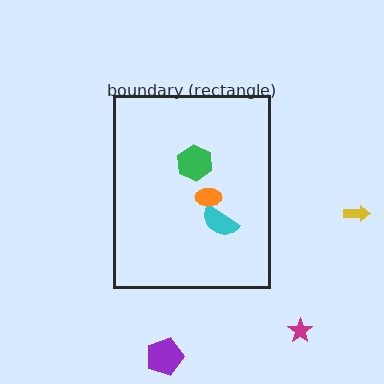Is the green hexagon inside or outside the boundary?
Inside.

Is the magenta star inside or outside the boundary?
Outside.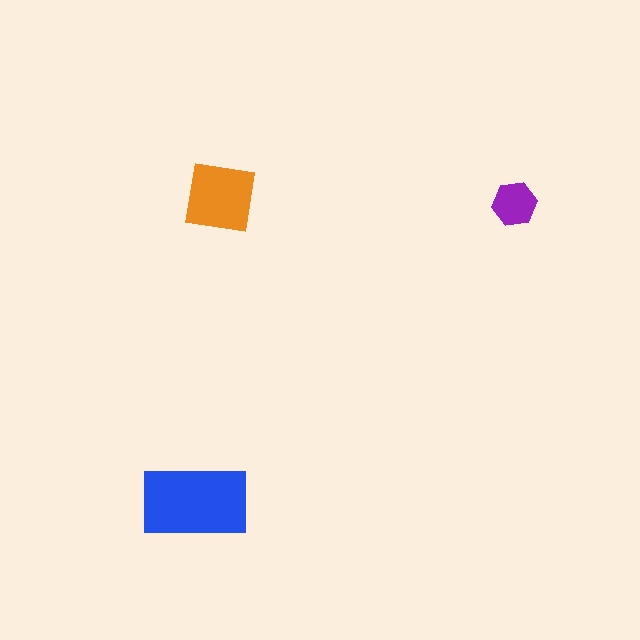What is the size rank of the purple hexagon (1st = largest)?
3rd.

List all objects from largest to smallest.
The blue rectangle, the orange square, the purple hexagon.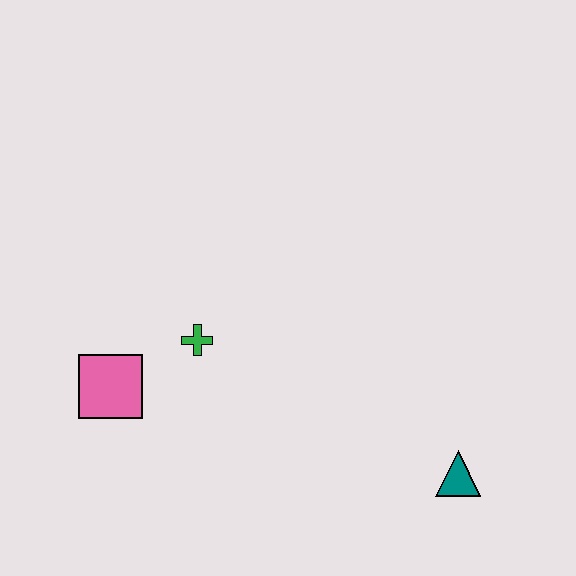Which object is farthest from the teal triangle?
The pink square is farthest from the teal triangle.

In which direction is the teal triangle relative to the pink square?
The teal triangle is to the right of the pink square.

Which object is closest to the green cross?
The pink square is closest to the green cross.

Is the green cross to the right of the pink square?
Yes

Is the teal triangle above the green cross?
No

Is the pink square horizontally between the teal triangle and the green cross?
No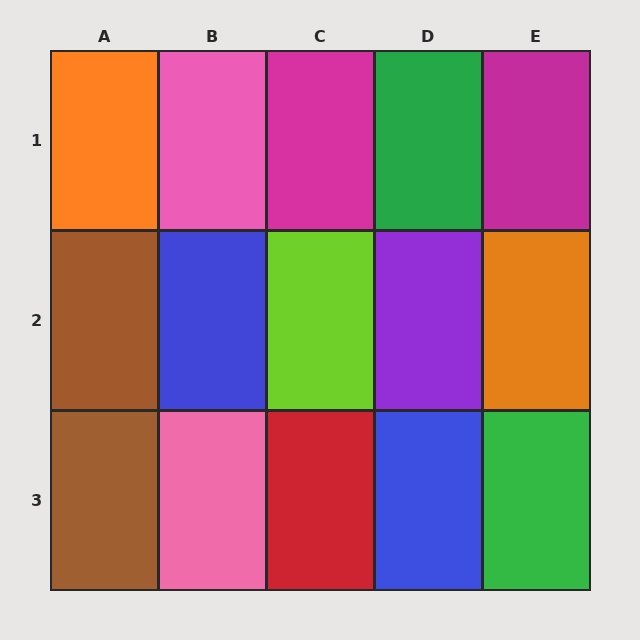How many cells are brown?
2 cells are brown.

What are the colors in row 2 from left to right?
Brown, blue, lime, purple, orange.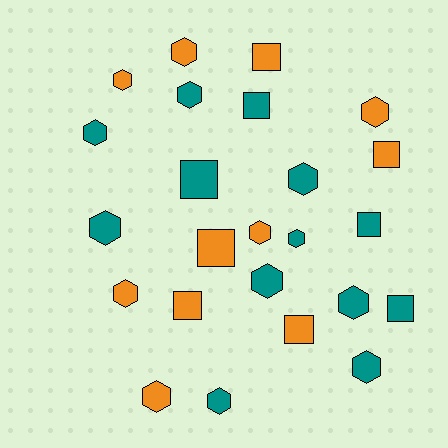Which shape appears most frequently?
Hexagon, with 15 objects.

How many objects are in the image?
There are 24 objects.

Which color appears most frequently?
Teal, with 13 objects.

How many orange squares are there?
There are 5 orange squares.